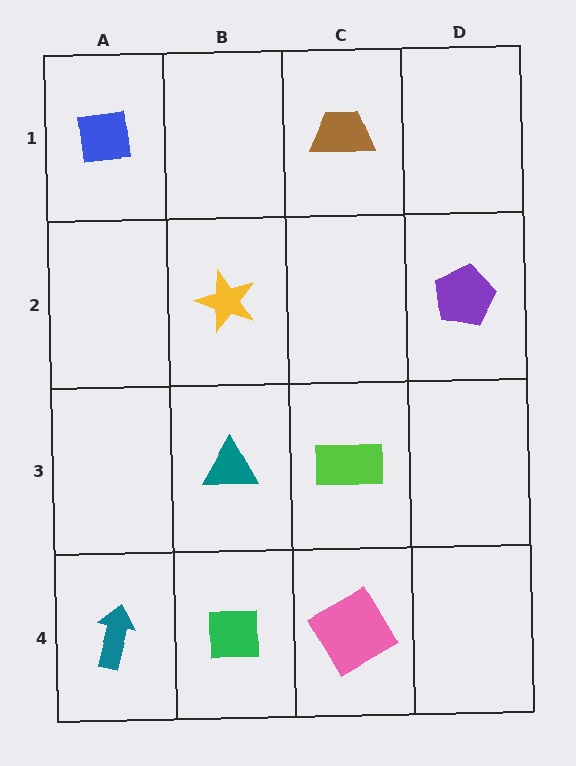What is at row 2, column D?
A purple pentagon.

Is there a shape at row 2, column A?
No, that cell is empty.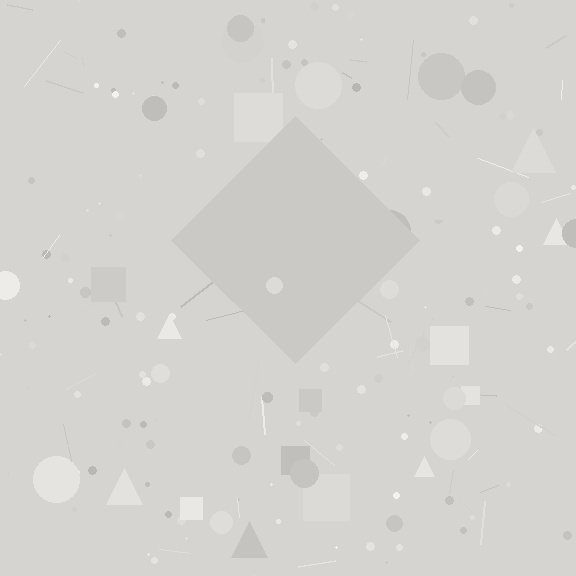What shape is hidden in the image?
A diamond is hidden in the image.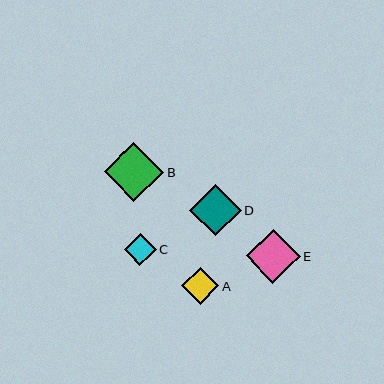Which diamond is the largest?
Diamond B is the largest with a size of approximately 59 pixels.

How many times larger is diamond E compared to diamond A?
Diamond E is approximately 1.4 times the size of diamond A.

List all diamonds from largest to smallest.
From largest to smallest: B, E, D, A, C.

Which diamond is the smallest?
Diamond C is the smallest with a size of approximately 32 pixels.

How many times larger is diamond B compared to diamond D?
Diamond B is approximately 1.2 times the size of diamond D.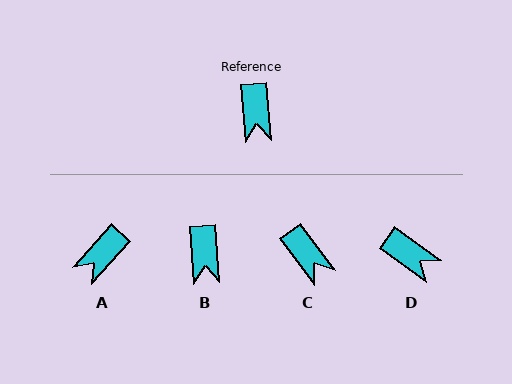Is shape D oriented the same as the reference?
No, it is off by about 51 degrees.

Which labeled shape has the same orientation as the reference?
B.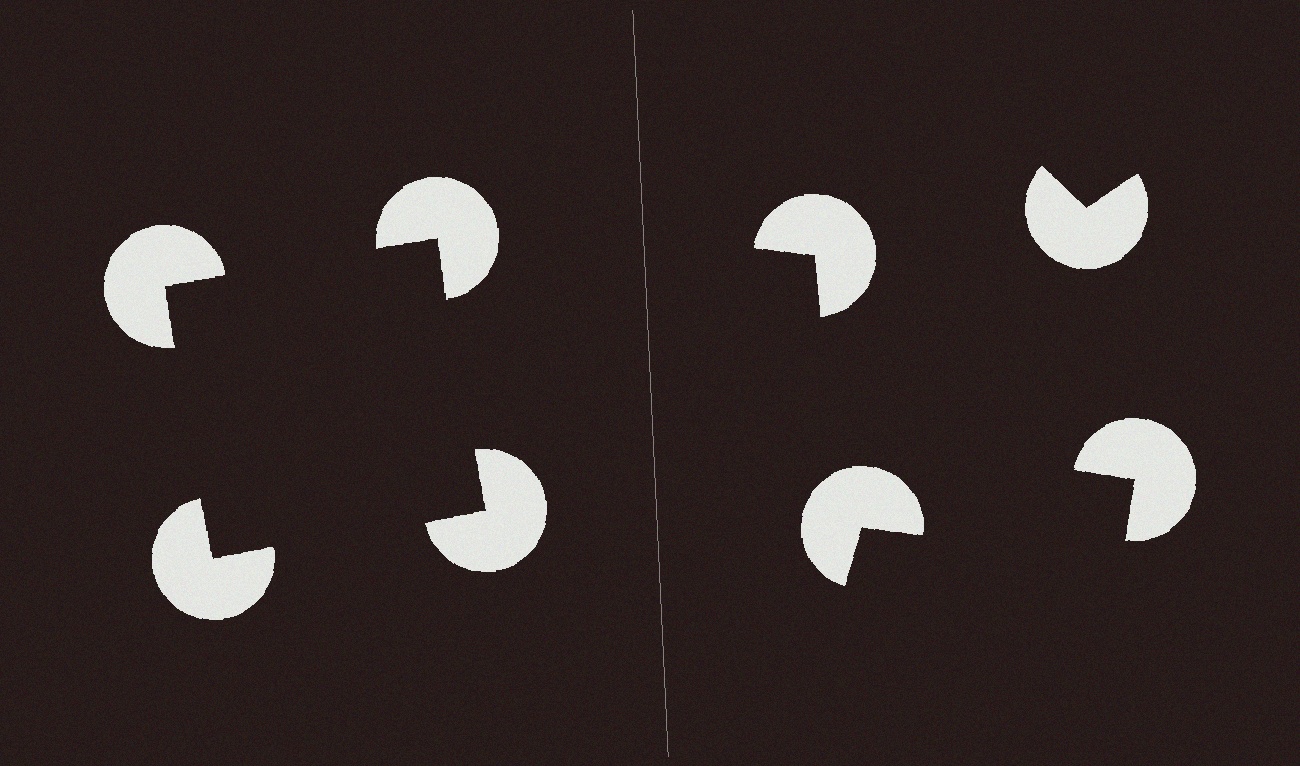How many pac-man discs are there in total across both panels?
8 — 4 on each side.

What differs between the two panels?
The pac-man discs are positioned identically on both sides; only the wedge orientations differ. On the left they align to a square; on the right they are misaligned.